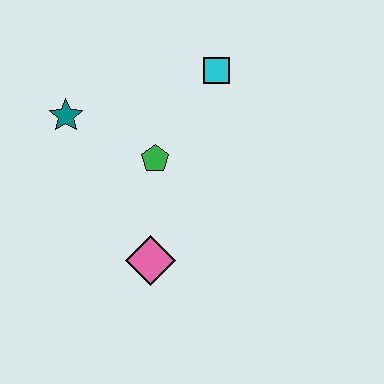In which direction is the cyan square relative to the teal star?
The cyan square is to the right of the teal star.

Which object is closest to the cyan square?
The green pentagon is closest to the cyan square.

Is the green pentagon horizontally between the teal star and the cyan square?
Yes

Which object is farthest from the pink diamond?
The cyan square is farthest from the pink diamond.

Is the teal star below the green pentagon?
No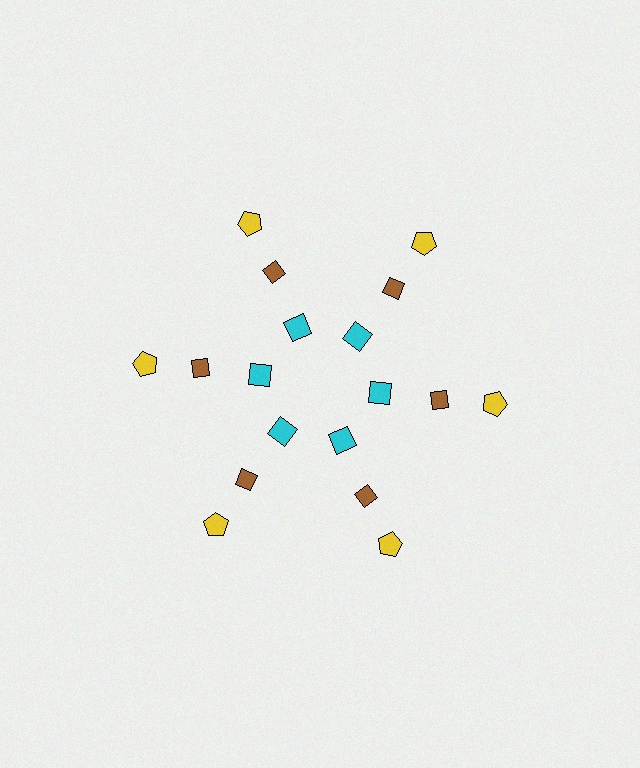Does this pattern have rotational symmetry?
Yes, this pattern has 6-fold rotational symmetry. It looks the same after rotating 60 degrees around the center.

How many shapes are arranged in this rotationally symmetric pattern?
There are 18 shapes, arranged in 6 groups of 3.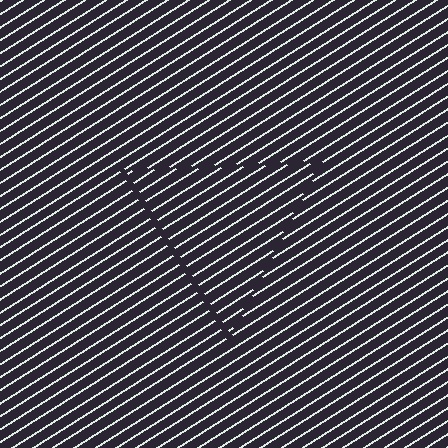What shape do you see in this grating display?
An illusory triangle. The interior of the shape contains the same grating, shifted by half a period — the contour is defined by the phase discontinuity where line-ends from the inner and outer gratings abut.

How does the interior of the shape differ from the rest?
The interior of the shape contains the same grating, shifted by half a period — the contour is defined by the phase discontinuity where line-ends from the inner and outer gratings abut.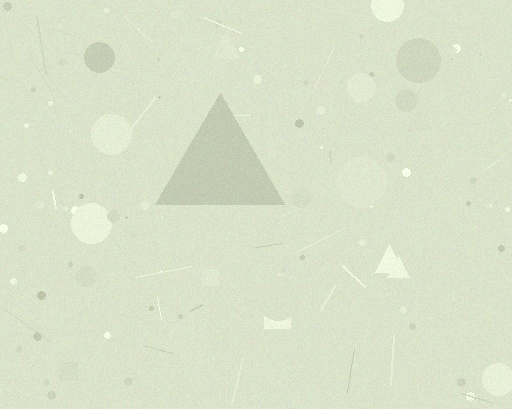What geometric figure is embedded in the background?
A triangle is embedded in the background.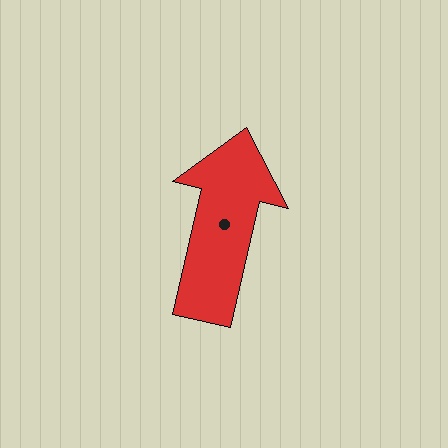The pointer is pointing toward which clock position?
Roughly 12 o'clock.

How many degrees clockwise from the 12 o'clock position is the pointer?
Approximately 13 degrees.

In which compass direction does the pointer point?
North.